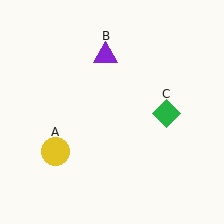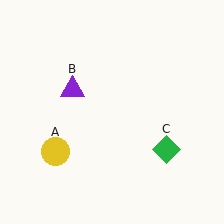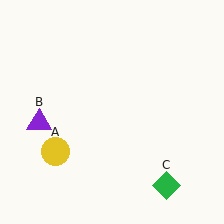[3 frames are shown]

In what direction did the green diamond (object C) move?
The green diamond (object C) moved down.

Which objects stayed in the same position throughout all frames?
Yellow circle (object A) remained stationary.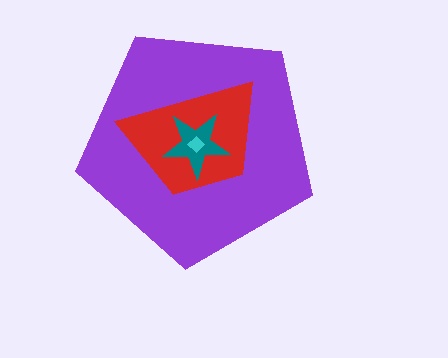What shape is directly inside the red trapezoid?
The teal star.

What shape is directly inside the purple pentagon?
The red trapezoid.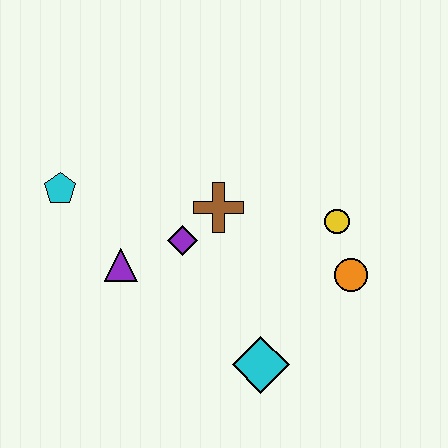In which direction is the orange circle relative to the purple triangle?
The orange circle is to the right of the purple triangle.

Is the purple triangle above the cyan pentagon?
No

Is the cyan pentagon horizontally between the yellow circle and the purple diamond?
No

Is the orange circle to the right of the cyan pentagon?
Yes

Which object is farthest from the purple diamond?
The orange circle is farthest from the purple diamond.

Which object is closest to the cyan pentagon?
The purple triangle is closest to the cyan pentagon.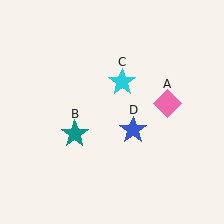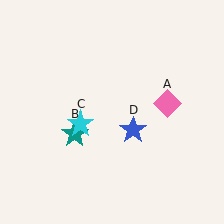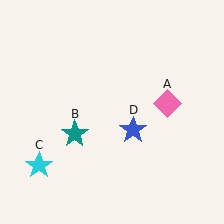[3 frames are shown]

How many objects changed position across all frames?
1 object changed position: cyan star (object C).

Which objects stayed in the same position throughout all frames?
Pink diamond (object A) and teal star (object B) and blue star (object D) remained stationary.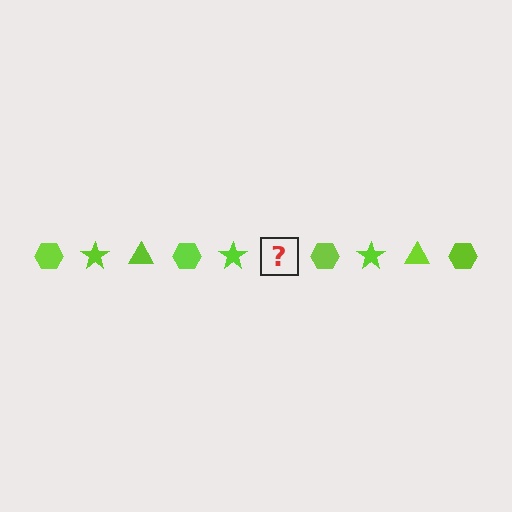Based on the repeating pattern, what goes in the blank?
The blank should be a lime triangle.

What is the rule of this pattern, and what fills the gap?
The rule is that the pattern cycles through hexagon, star, triangle shapes in lime. The gap should be filled with a lime triangle.